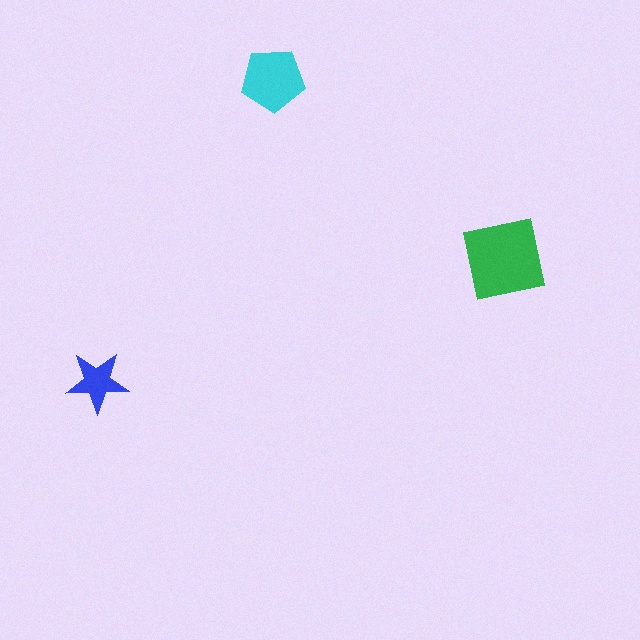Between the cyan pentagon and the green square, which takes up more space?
The green square.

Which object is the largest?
The green square.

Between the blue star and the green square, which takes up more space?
The green square.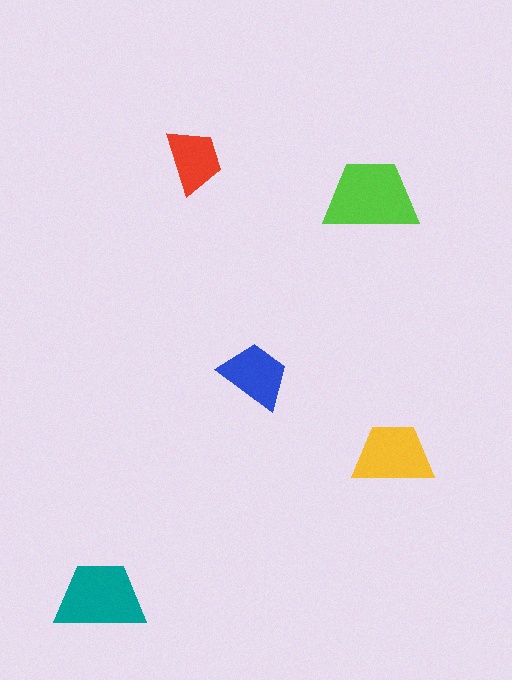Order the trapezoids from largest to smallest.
the lime one, the teal one, the yellow one, the blue one, the red one.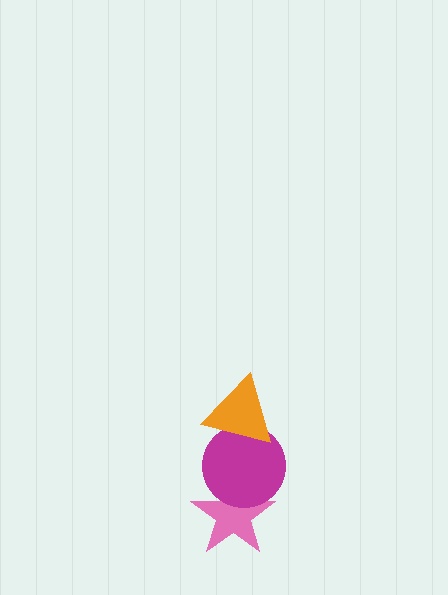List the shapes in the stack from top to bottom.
From top to bottom: the orange triangle, the magenta circle, the pink star.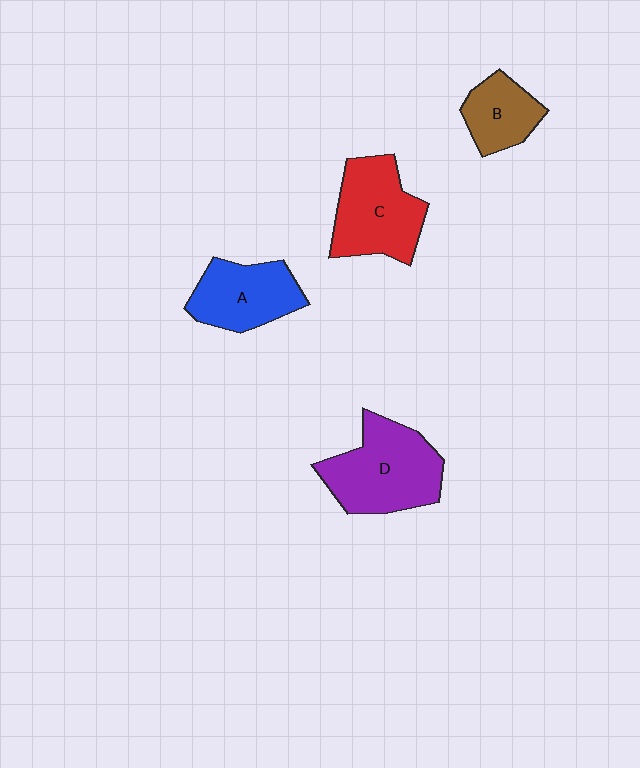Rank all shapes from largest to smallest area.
From largest to smallest: D (purple), C (red), A (blue), B (brown).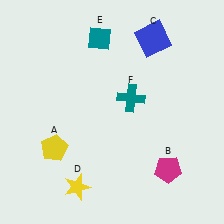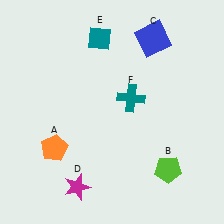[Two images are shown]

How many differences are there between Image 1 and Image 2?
There are 3 differences between the two images.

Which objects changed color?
A changed from yellow to orange. B changed from magenta to lime. D changed from yellow to magenta.